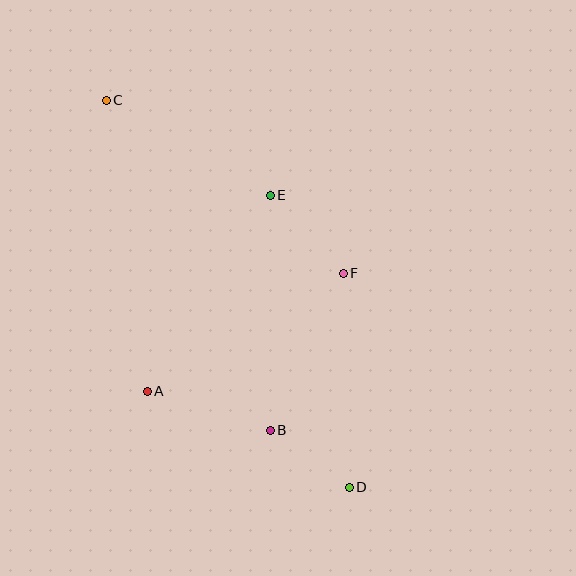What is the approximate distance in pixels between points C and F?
The distance between C and F is approximately 294 pixels.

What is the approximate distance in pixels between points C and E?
The distance between C and E is approximately 190 pixels.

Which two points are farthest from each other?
Points C and D are farthest from each other.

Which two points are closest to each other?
Points B and D are closest to each other.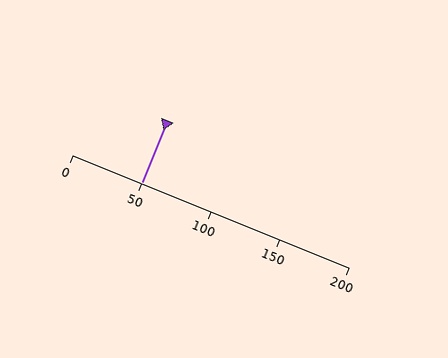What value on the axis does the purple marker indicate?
The marker indicates approximately 50.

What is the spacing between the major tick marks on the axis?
The major ticks are spaced 50 apart.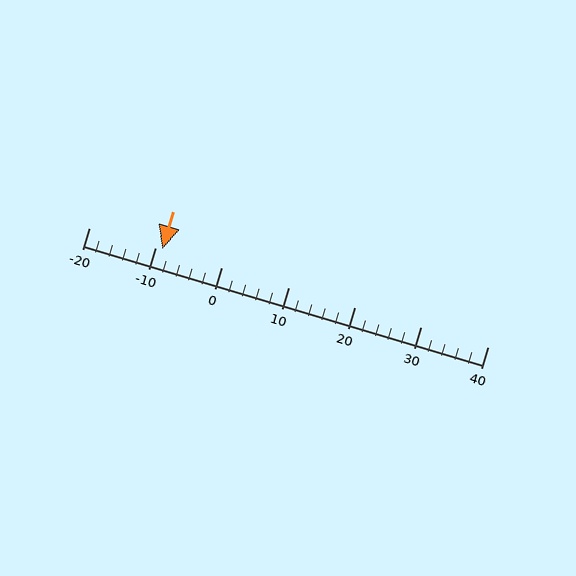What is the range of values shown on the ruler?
The ruler shows values from -20 to 40.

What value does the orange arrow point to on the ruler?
The orange arrow points to approximately -9.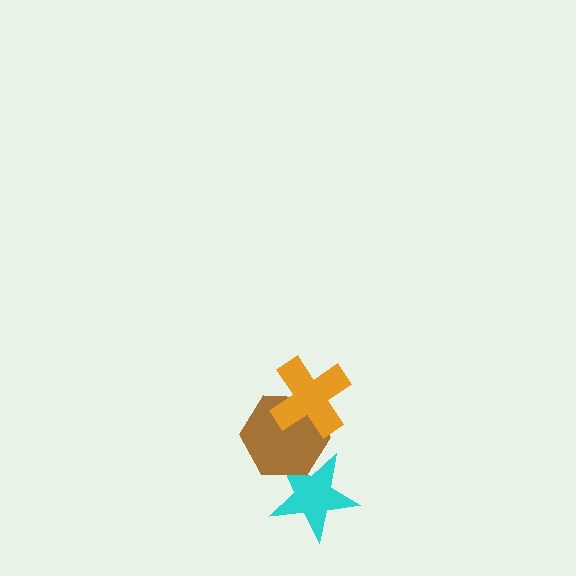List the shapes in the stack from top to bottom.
From top to bottom: the orange cross, the brown hexagon, the cyan star.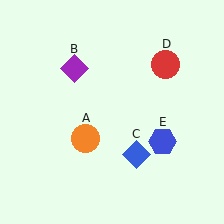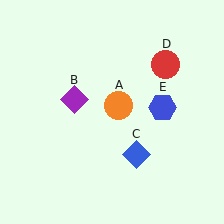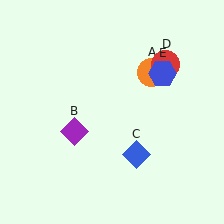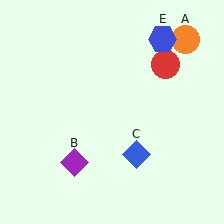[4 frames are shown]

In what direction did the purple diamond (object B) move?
The purple diamond (object B) moved down.